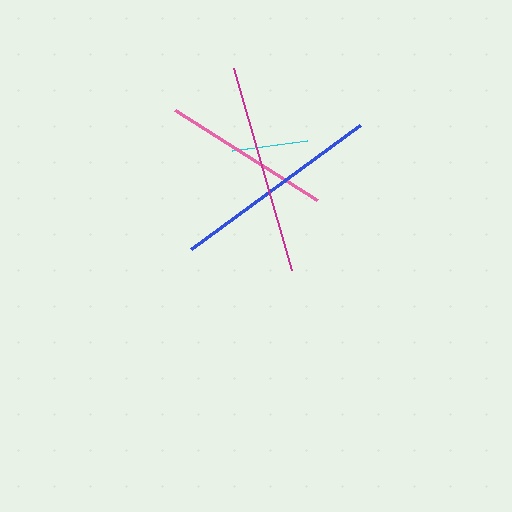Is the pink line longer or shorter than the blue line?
The blue line is longer than the pink line.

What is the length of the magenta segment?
The magenta segment is approximately 211 pixels long.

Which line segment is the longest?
The magenta line is the longest at approximately 211 pixels.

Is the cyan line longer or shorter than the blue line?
The blue line is longer than the cyan line.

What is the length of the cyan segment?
The cyan segment is approximately 76 pixels long.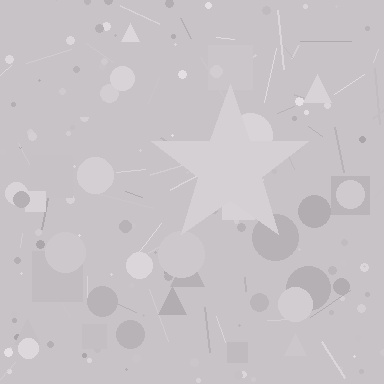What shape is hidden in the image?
A star is hidden in the image.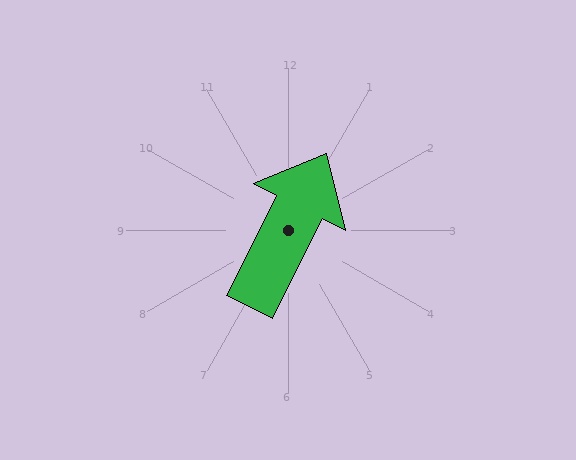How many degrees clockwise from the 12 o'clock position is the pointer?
Approximately 27 degrees.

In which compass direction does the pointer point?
Northeast.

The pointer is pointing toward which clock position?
Roughly 1 o'clock.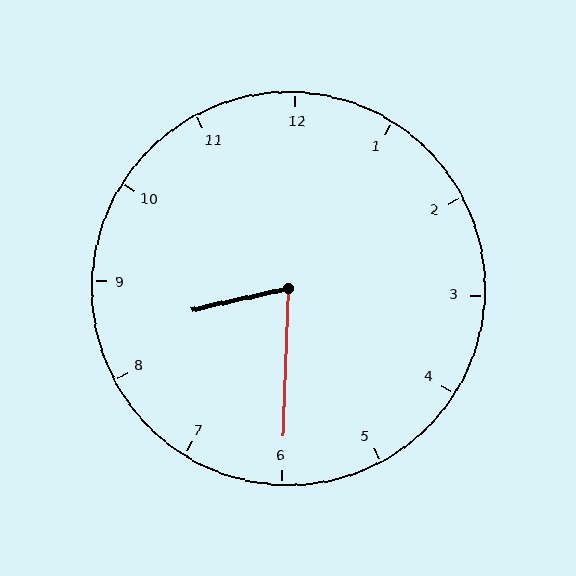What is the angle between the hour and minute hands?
Approximately 75 degrees.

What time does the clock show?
8:30.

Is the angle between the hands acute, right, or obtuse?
It is acute.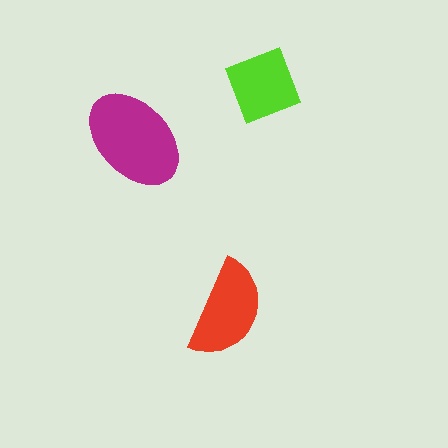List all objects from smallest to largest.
The lime diamond, the red semicircle, the magenta ellipse.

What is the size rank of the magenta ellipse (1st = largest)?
1st.